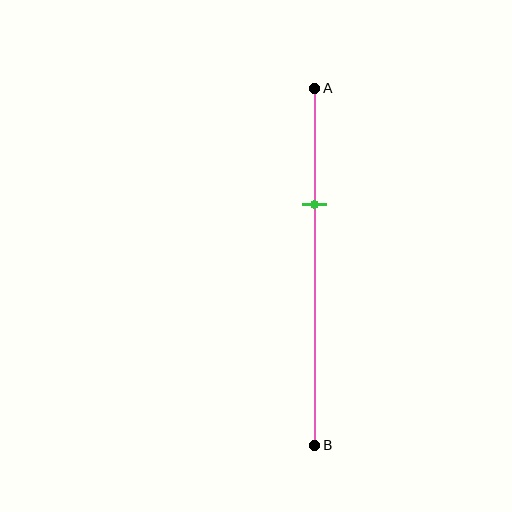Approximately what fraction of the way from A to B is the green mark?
The green mark is approximately 35% of the way from A to B.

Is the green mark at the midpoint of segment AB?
No, the mark is at about 35% from A, not at the 50% midpoint.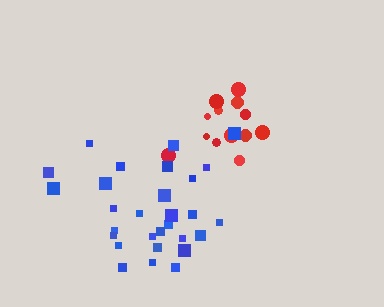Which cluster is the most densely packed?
Red.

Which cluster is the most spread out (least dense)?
Blue.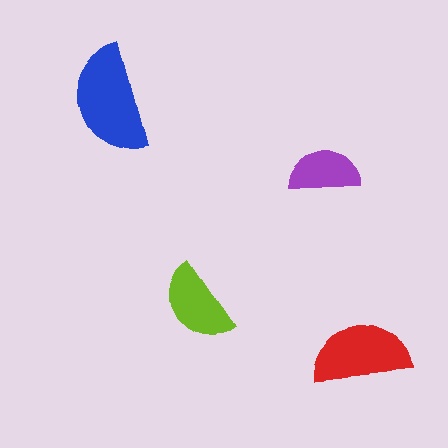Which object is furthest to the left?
The blue semicircle is leftmost.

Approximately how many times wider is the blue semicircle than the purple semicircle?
About 1.5 times wider.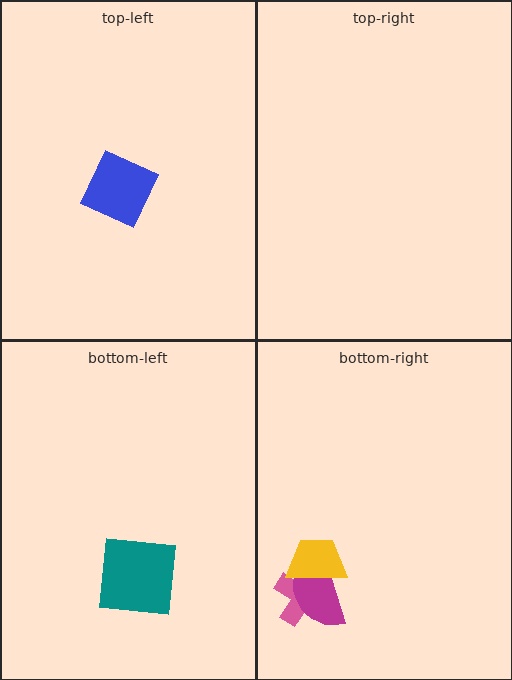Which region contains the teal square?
The bottom-left region.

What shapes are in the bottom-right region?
The pink cross, the magenta semicircle, the yellow trapezoid.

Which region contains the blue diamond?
The top-left region.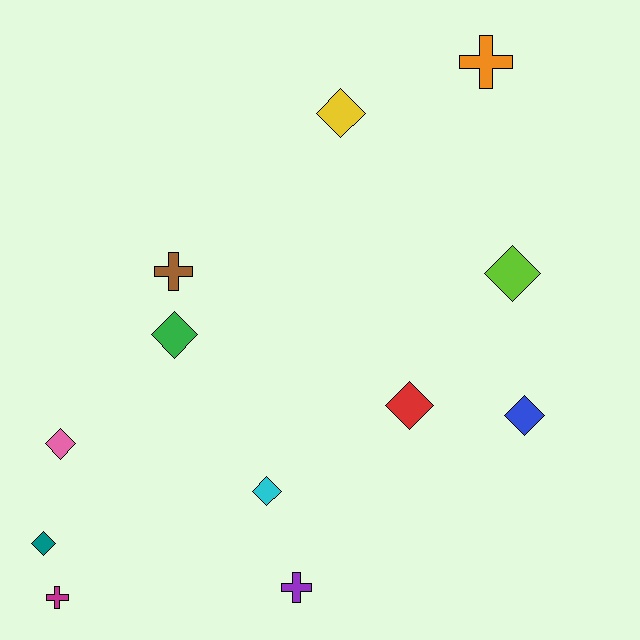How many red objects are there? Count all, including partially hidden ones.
There is 1 red object.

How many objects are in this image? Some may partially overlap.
There are 12 objects.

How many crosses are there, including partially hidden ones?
There are 4 crosses.